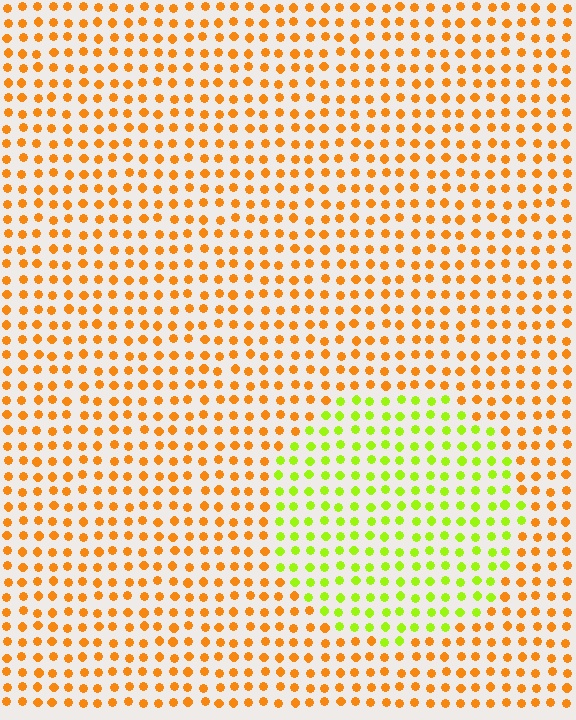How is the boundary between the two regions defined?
The boundary is defined purely by a slight shift in hue (about 54 degrees). Spacing, size, and orientation are identical on both sides.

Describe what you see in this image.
The image is filled with small orange elements in a uniform arrangement. A circle-shaped region is visible where the elements are tinted to a slightly different hue, forming a subtle color boundary.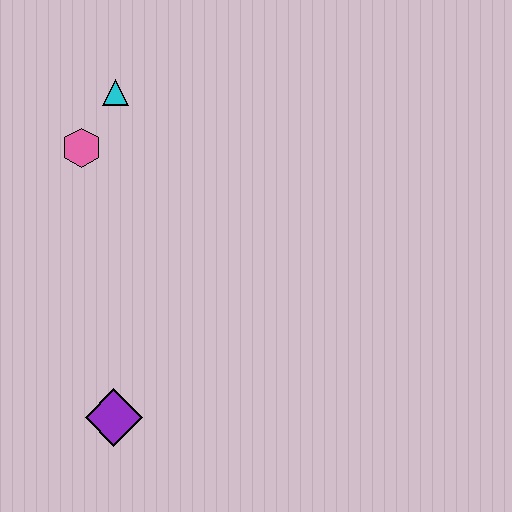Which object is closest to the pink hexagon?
The cyan triangle is closest to the pink hexagon.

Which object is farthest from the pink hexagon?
The purple diamond is farthest from the pink hexagon.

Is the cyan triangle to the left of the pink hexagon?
No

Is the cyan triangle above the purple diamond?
Yes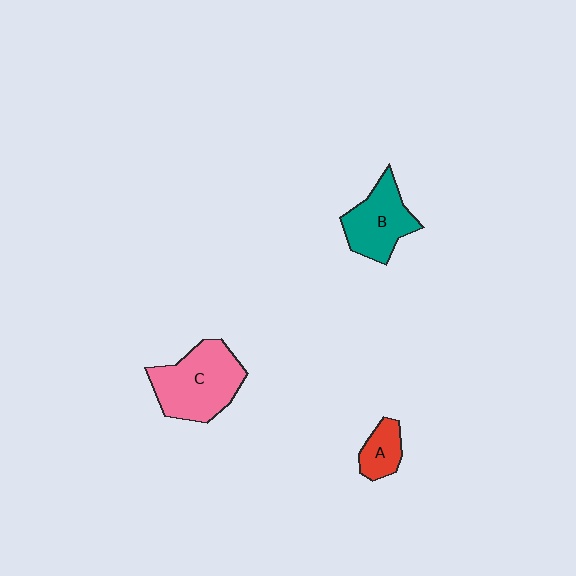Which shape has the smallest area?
Shape A (red).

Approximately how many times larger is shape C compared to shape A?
Approximately 2.7 times.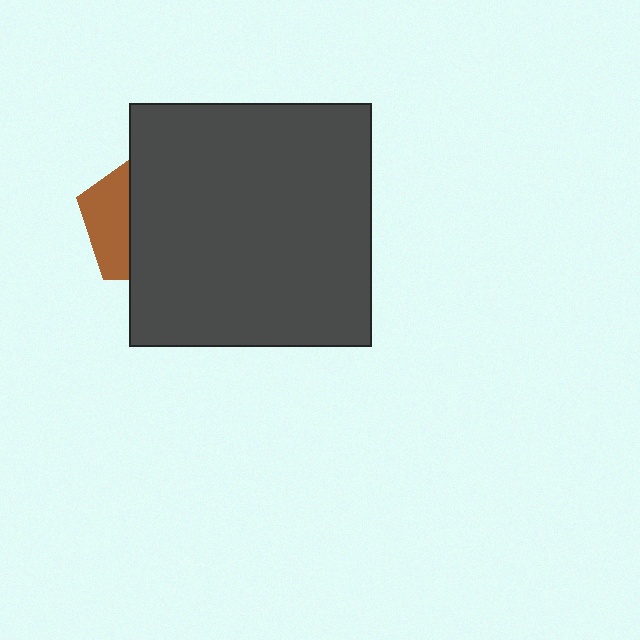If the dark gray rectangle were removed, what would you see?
You would see the complete brown pentagon.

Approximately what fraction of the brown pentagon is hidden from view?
Roughly 67% of the brown pentagon is hidden behind the dark gray rectangle.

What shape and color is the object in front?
The object in front is a dark gray rectangle.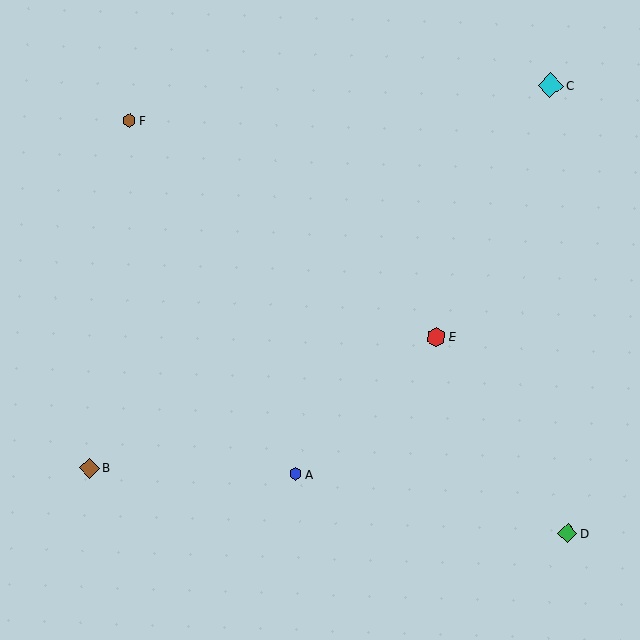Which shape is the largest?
The cyan diamond (labeled C) is the largest.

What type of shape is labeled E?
Shape E is a red hexagon.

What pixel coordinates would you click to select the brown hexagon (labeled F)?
Click at (129, 120) to select the brown hexagon F.